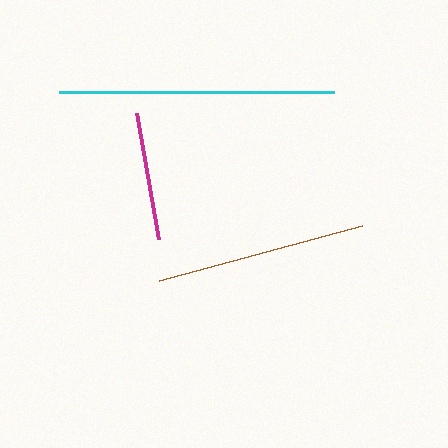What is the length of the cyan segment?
The cyan segment is approximately 274 pixels long.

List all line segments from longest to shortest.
From longest to shortest: cyan, brown, magenta.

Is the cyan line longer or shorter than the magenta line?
The cyan line is longer than the magenta line.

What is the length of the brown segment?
The brown segment is approximately 210 pixels long.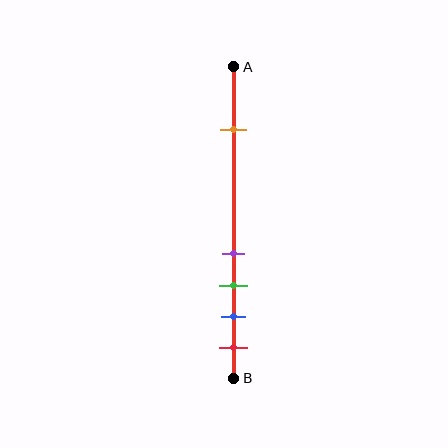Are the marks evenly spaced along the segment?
No, the marks are not evenly spaced.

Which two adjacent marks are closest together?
The purple and green marks are the closest adjacent pair.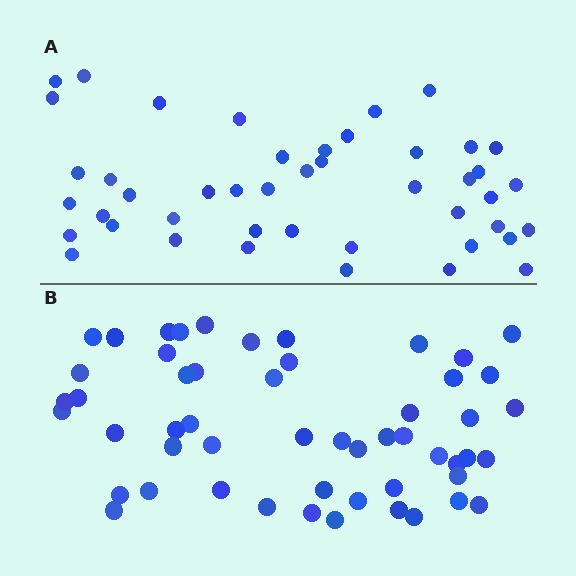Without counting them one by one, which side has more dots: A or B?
Region B (the bottom region) has more dots.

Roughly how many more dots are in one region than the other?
Region B has roughly 8 or so more dots than region A.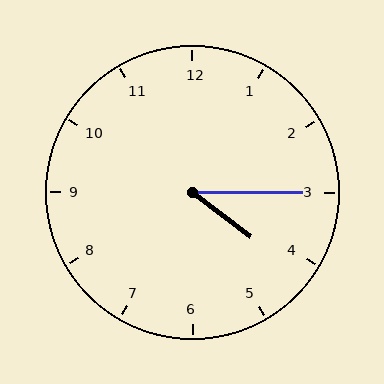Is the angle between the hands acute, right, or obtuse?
It is acute.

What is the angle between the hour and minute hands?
Approximately 38 degrees.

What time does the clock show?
4:15.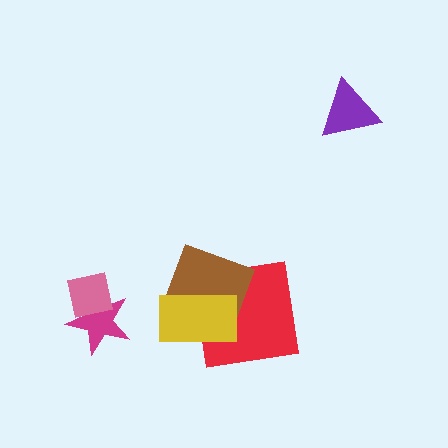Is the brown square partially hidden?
Yes, it is partially covered by another shape.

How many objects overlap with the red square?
2 objects overlap with the red square.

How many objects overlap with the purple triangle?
0 objects overlap with the purple triangle.